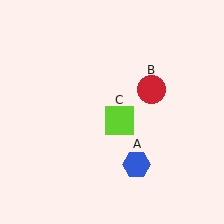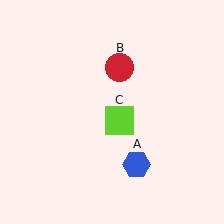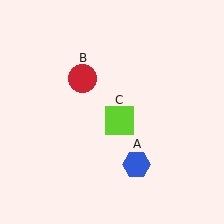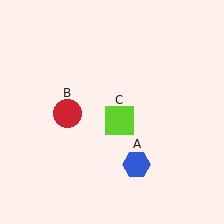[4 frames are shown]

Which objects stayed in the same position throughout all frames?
Blue hexagon (object A) and lime square (object C) remained stationary.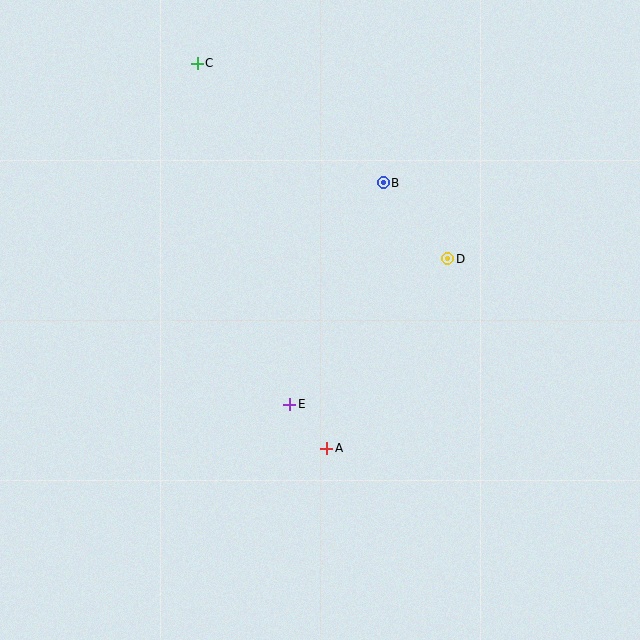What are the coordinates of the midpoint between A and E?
The midpoint between A and E is at (308, 426).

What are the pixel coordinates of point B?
Point B is at (383, 183).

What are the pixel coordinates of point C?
Point C is at (197, 63).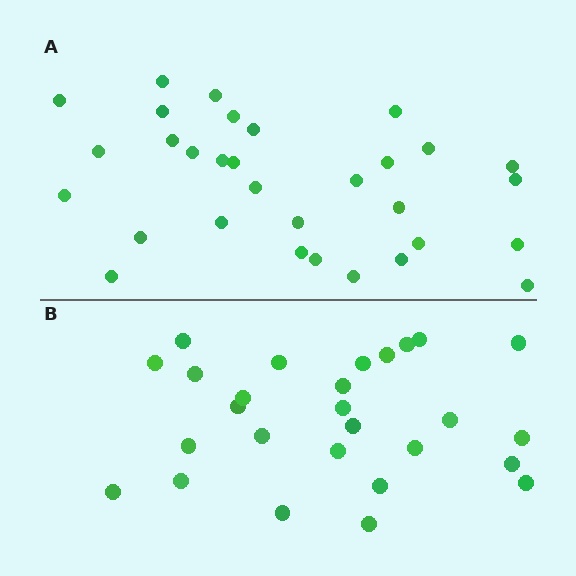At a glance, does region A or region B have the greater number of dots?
Region A (the top region) has more dots.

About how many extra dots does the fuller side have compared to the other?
Region A has about 4 more dots than region B.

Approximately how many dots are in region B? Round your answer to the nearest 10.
About 30 dots. (The exact count is 27, which rounds to 30.)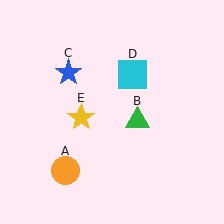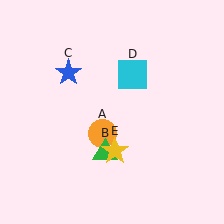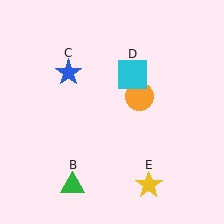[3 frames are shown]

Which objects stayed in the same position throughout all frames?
Blue star (object C) and cyan square (object D) remained stationary.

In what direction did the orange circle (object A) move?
The orange circle (object A) moved up and to the right.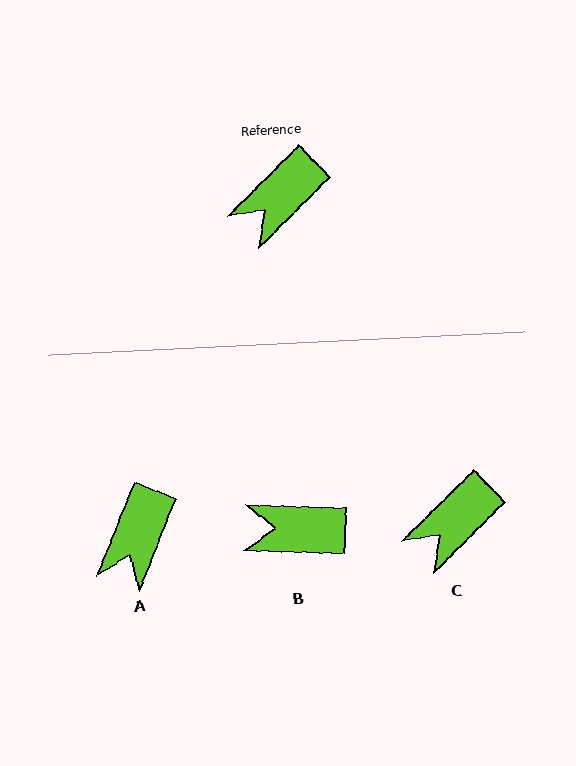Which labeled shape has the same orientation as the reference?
C.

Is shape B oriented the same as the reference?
No, it is off by about 46 degrees.